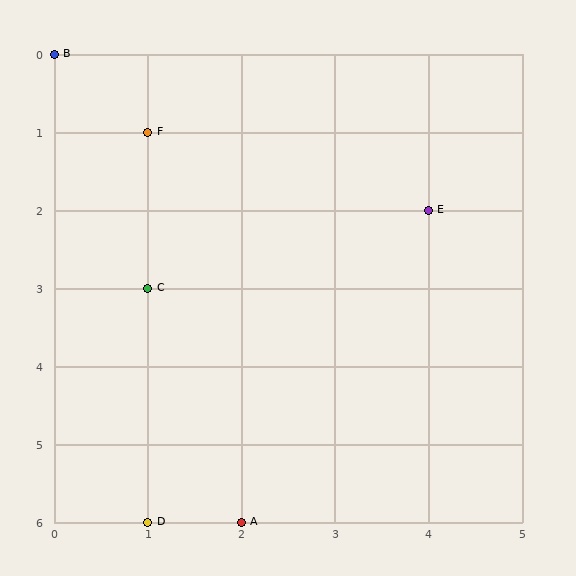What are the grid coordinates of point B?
Point B is at grid coordinates (0, 0).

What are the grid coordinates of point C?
Point C is at grid coordinates (1, 3).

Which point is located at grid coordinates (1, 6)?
Point D is at (1, 6).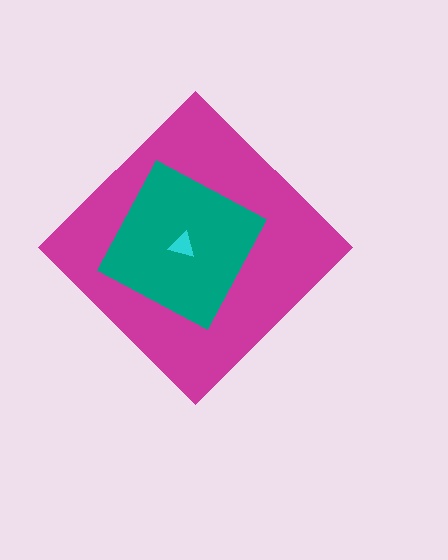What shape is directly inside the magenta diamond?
The teal square.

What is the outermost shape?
The magenta diamond.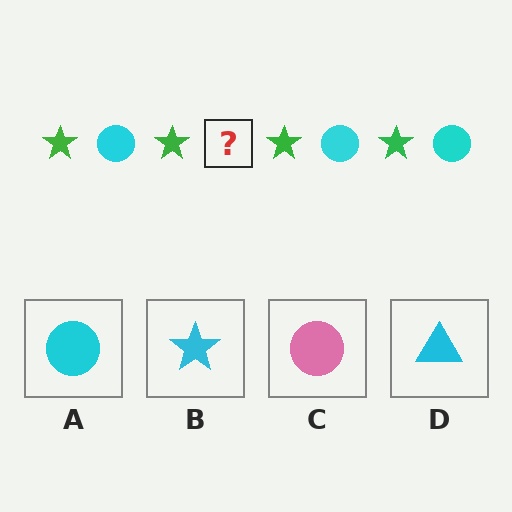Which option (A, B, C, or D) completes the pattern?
A.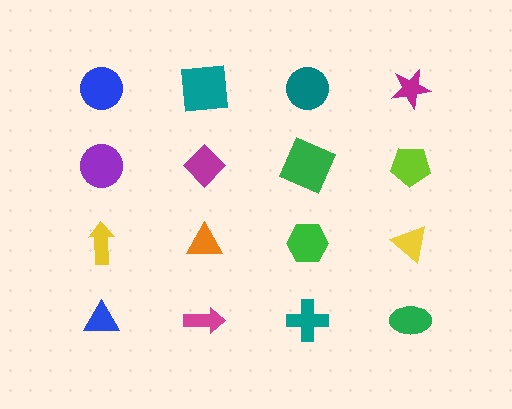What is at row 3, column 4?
A yellow triangle.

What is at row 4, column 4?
A green ellipse.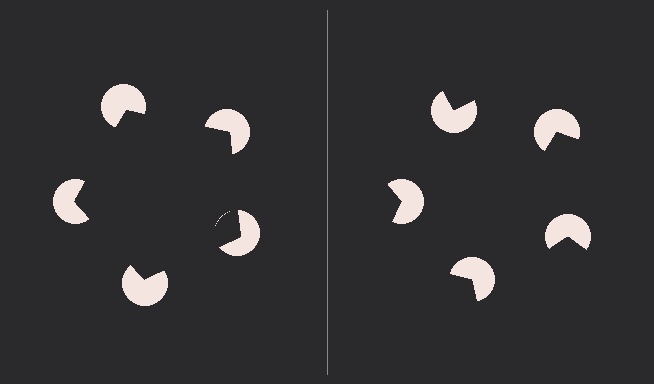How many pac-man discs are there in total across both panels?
10 — 5 on each side.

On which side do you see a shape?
An illusory pentagon appears on the left side. On the right side the wedge cuts are rotated, so no coherent shape forms.